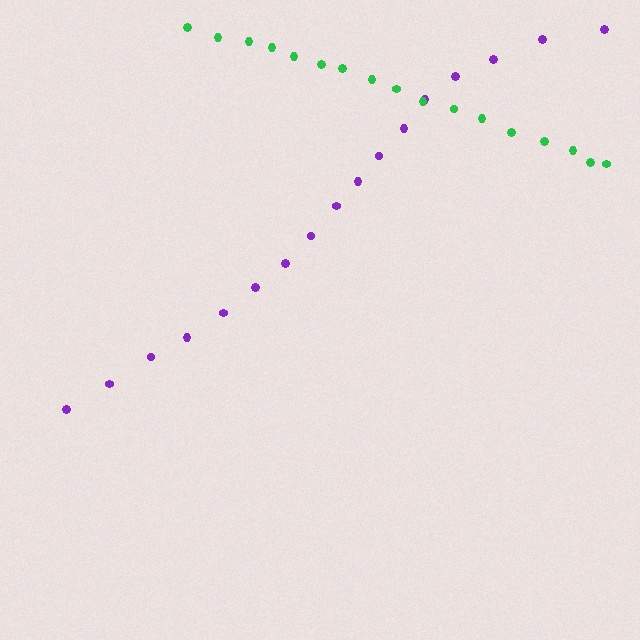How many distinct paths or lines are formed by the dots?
There are 2 distinct paths.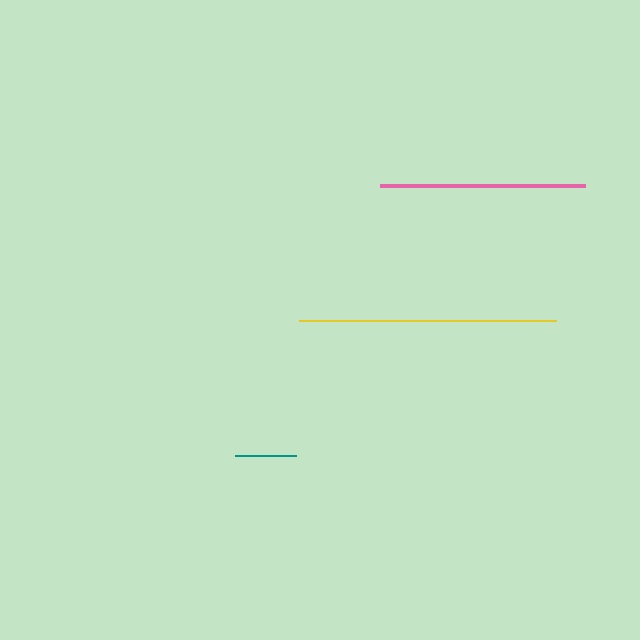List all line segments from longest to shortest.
From longest to shortest: yellow, pink, teal.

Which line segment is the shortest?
The teal line is the shortest at approximately 60 pixels.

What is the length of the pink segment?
The pink segment is approximately 205 pixels long.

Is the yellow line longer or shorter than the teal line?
The yellow line is longer than the teal line.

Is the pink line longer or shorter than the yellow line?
The yellow line is longer than the pink line.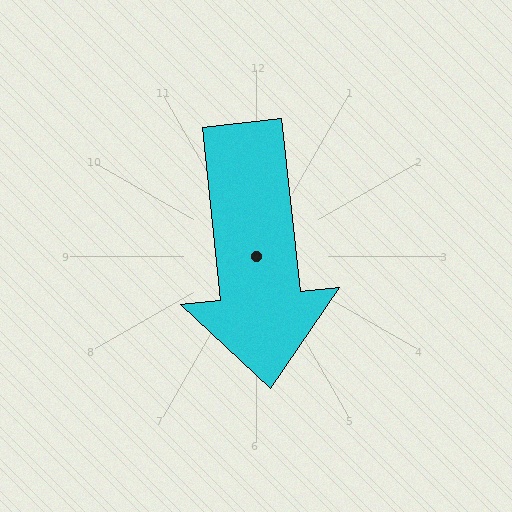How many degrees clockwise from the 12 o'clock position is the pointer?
Approximately 174 degrees.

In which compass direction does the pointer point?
South.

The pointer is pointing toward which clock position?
Roughly 6 o'clock.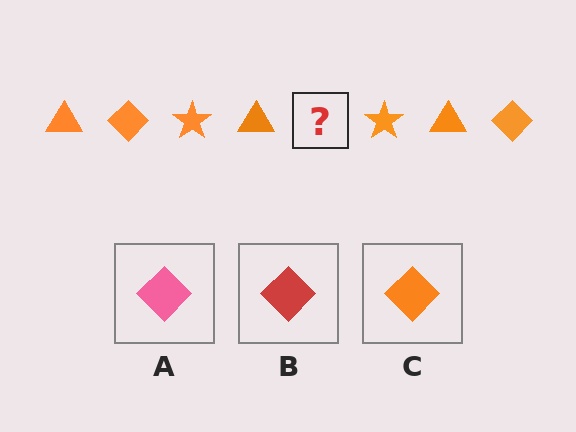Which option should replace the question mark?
Option C.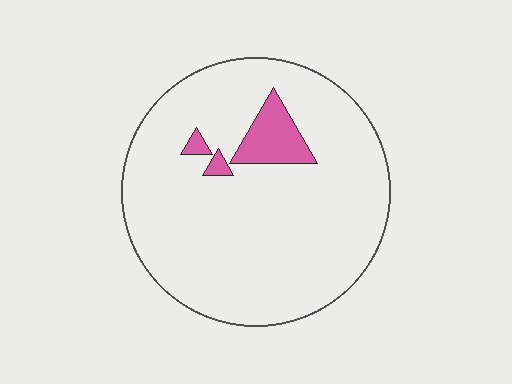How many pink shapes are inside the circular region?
3.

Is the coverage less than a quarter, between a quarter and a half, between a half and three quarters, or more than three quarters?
Less than a quarter.